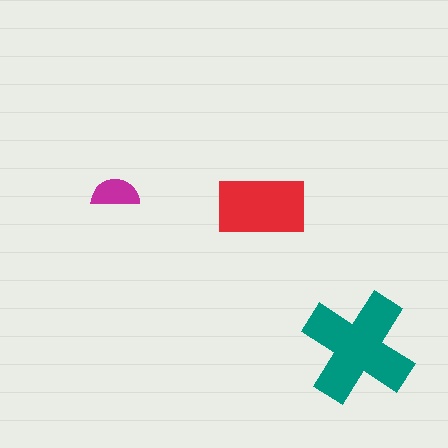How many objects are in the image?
There are 3 objects in the image.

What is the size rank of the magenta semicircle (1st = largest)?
3rd.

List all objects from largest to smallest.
The teal cross, the red rectangle, the magenta semicircle.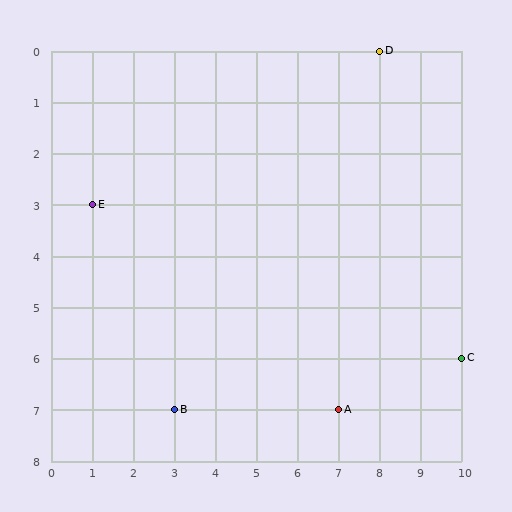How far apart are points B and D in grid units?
Points B and D are 5 columns and 7 rows apart (about 8.6 grid units diagonally).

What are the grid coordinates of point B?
Point B is at grid coordinates (3, 7).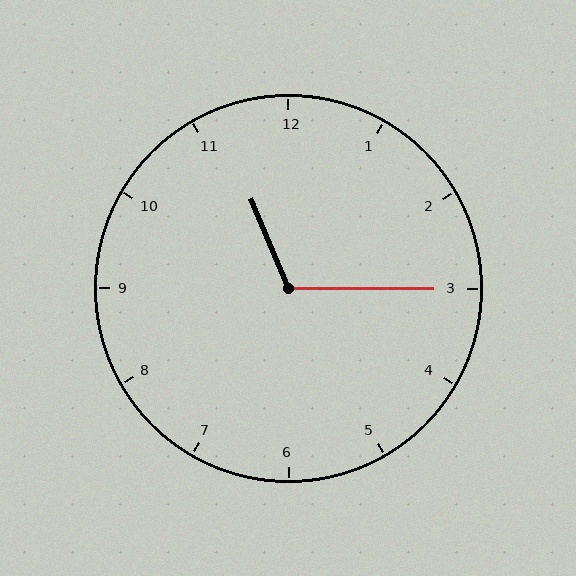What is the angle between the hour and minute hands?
Approximately 112 degrees.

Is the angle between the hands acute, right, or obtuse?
It is obtuse.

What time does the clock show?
11:15.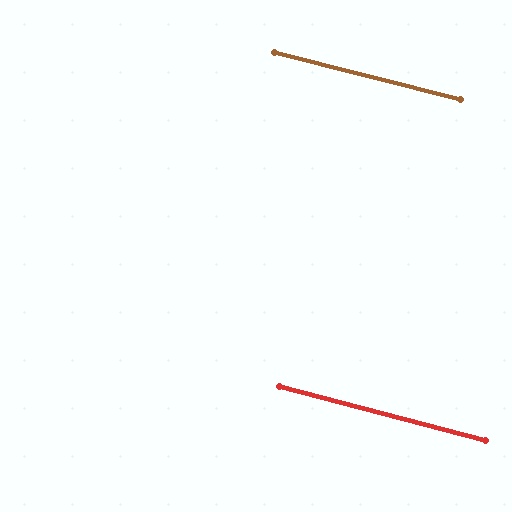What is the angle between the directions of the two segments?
Approximately 0 degrees.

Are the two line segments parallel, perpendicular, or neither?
Parallel — their directions differ by only 0.3°.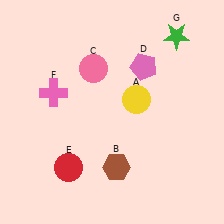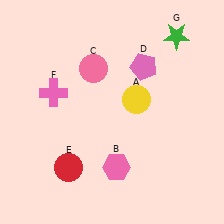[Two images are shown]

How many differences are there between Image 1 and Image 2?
There is 1 difference between the two images.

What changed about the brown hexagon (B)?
In Image 1, B is brown. In Image 2, it changed to pink.